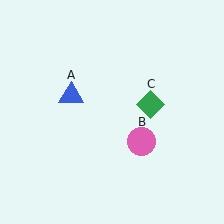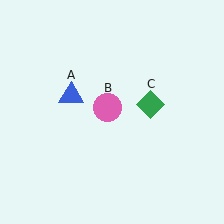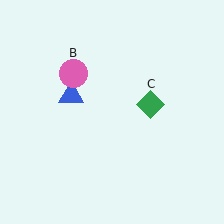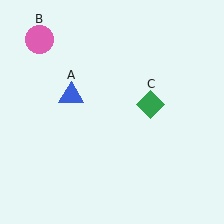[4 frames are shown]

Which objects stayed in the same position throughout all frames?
Blue triangle (object A) and green diamond (object C) remained stationary.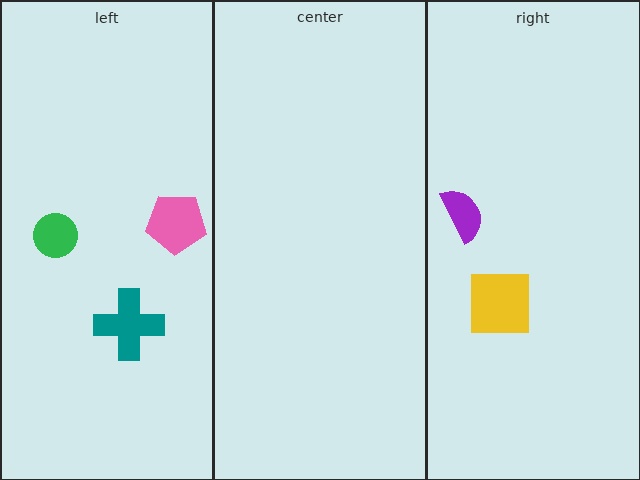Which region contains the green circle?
The left region.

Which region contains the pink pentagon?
The left region.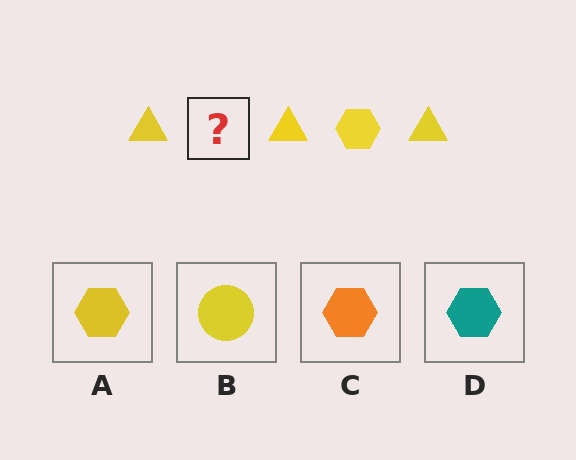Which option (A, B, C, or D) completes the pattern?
A.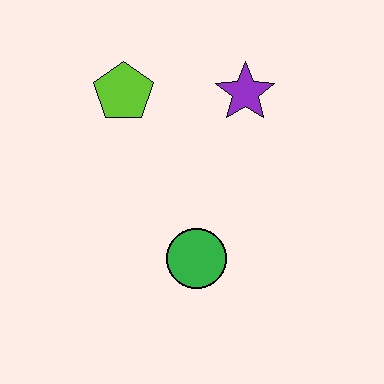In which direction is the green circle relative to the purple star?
The green circle is below the purple star.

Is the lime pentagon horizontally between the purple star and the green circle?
No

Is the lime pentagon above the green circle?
Yes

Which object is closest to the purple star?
The lime pentagon is closest to the purple star.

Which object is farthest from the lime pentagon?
The green circle is farthest from the lime pentagon.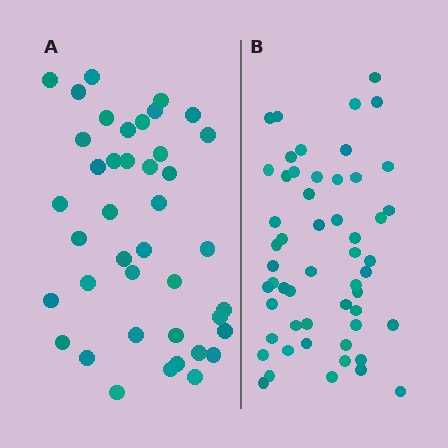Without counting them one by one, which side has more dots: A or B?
Region B (the right region) has more dots.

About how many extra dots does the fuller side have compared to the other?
Region B has approximately 15 more dots than region A.